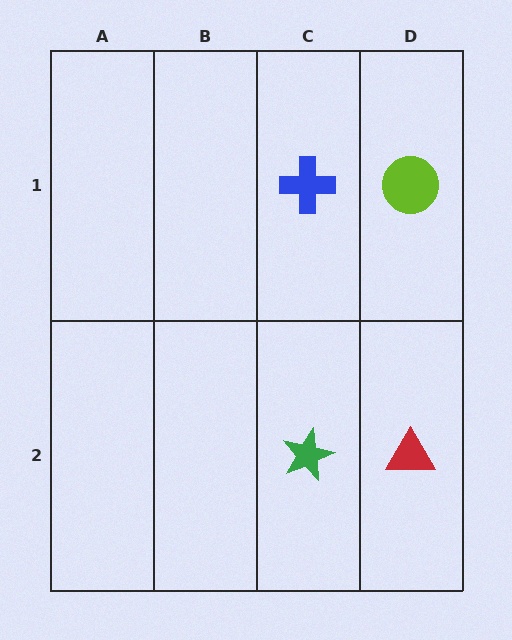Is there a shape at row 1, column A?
No, that cell is empty.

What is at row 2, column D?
A red triangle.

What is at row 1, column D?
A lime circle.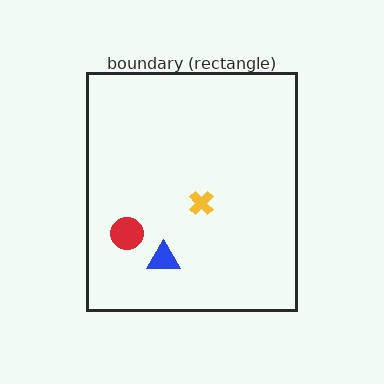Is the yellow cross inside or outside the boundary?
Inside.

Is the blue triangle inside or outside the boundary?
Inside.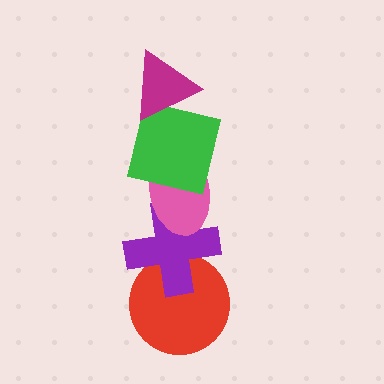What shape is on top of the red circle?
The purple cross is on top of the red circle.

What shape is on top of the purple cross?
The pink ellipse is on top of the purple cross.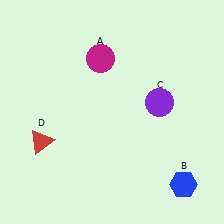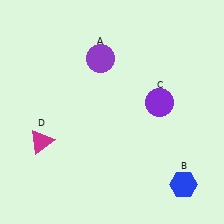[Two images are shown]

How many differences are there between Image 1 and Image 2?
There are 2 differences between the two images.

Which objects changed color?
A changed from magenta to purple. D changed from red to magenta.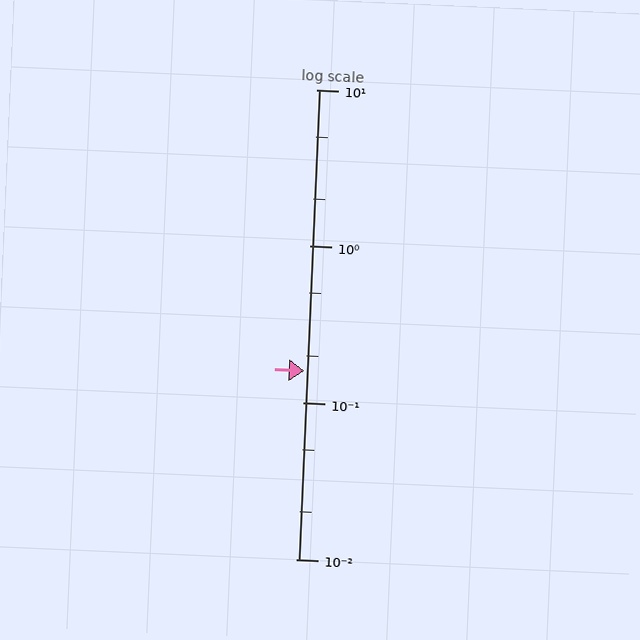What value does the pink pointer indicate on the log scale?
The pointer indicates approximately 0.16.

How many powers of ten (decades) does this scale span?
The scale spans 3 decades, from 0.01 to 10.